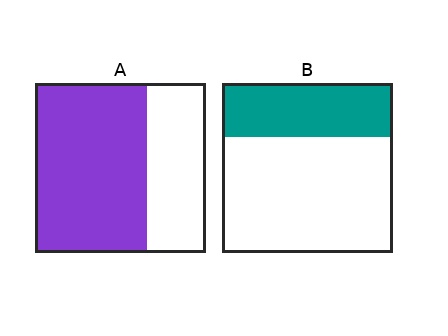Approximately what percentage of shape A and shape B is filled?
A is approximately 65% and B is approximately 30%.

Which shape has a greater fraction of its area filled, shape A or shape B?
Shape A.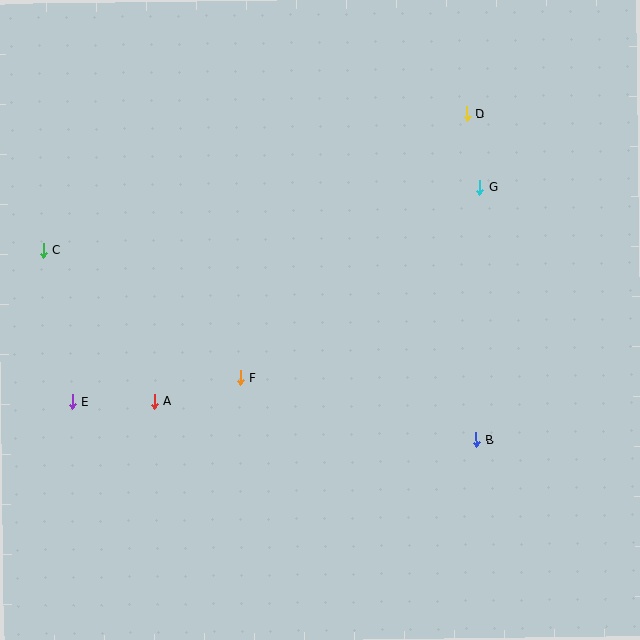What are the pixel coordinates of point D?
Point D is at (467, 114).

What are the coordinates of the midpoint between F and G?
The midpoint between F and G is at (360, 282).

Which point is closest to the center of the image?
Point F at (240, 378) is closest to the center.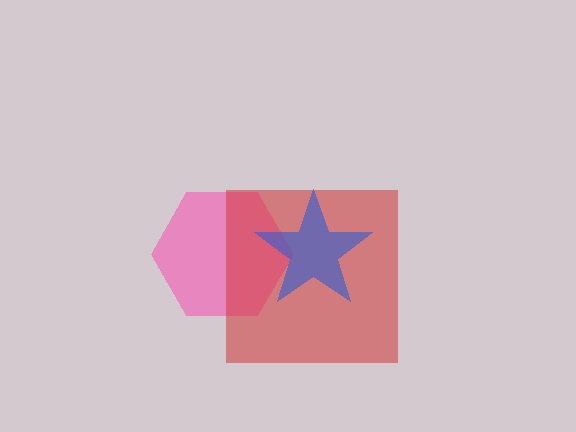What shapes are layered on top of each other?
The layered shapes are: a pink hexagon, a red square, a blue star.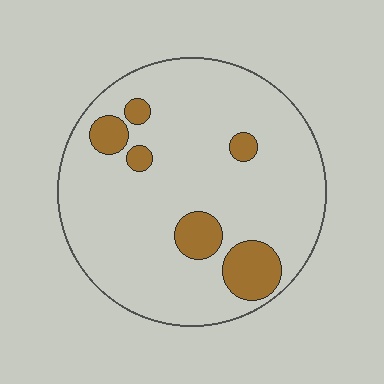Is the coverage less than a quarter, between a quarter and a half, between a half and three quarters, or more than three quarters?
Less than a quarter.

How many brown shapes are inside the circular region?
6.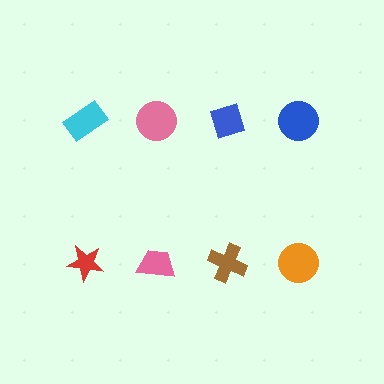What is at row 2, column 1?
A red star.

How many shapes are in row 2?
4 shapes.